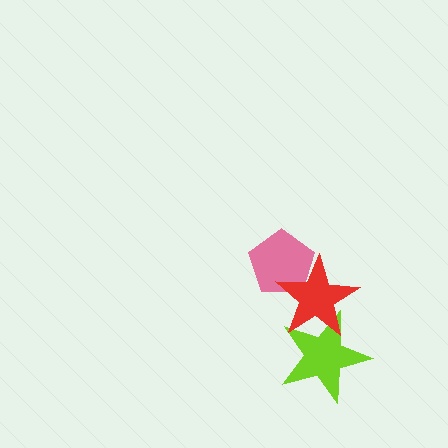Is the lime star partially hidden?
Yes, it is partially covered by another shape.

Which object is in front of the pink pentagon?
The red star is in front of the pink pentagon.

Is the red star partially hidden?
No, no other shape covers it.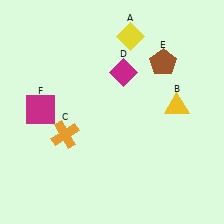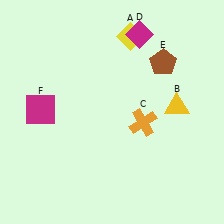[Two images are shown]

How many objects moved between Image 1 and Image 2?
2 objects moved between the two images.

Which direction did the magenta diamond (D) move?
The magenta diamond (D) moved up.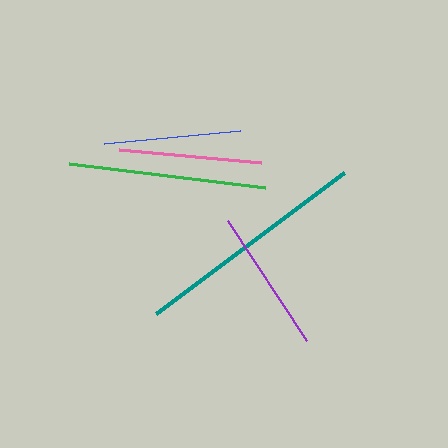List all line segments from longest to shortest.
From longest to shortest: teal, green, purple, pink, blue.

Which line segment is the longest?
The teal line is the longest at approximately 235 pixels.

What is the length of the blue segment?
The blue segment is approximately 137 pixels long.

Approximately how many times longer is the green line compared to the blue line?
The green line is approximately 1.4 times the length of the blue line.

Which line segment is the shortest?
The blue line is the shortest at approximately 137 pixels.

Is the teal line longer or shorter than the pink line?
The teal line is longer than the pink line.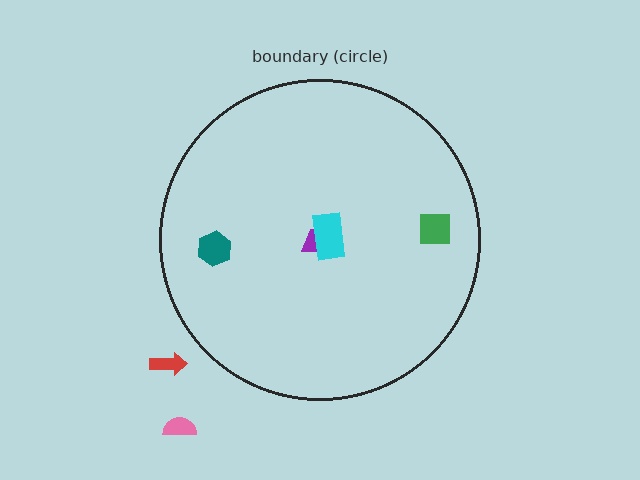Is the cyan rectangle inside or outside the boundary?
Inside.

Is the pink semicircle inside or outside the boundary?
Outside.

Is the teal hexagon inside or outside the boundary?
Inside.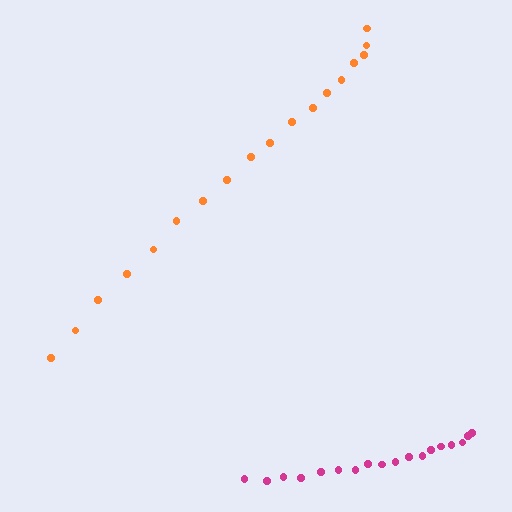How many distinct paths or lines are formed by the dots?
There are 2 distinct paths.